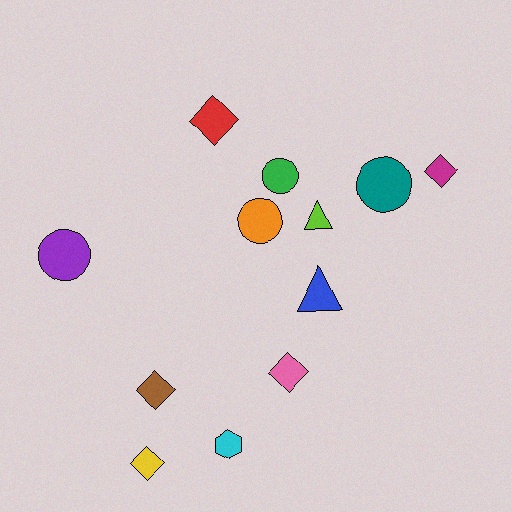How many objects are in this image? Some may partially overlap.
There are 12 objects.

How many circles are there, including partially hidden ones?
There are 4 circles.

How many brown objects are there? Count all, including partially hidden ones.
There is 1 brown object.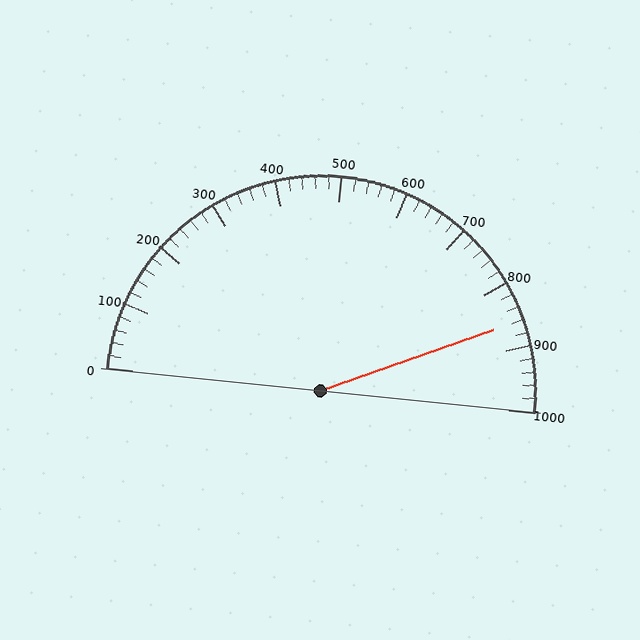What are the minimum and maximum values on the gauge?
The gauge ranges from 0 to 1000.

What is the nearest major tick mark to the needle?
The nearest major tick mark is 900.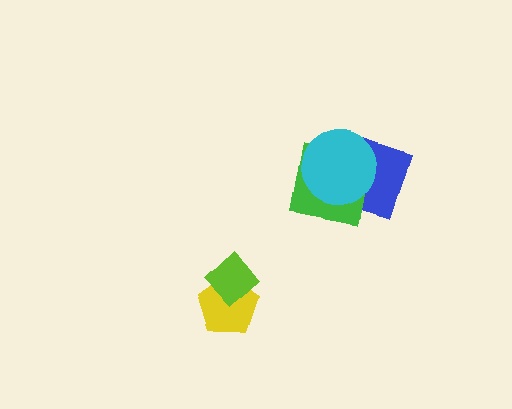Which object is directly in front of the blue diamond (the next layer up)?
The green square is directly in front of the blue diamond.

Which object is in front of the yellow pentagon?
The lime diamond is in front of the yellow pentagon.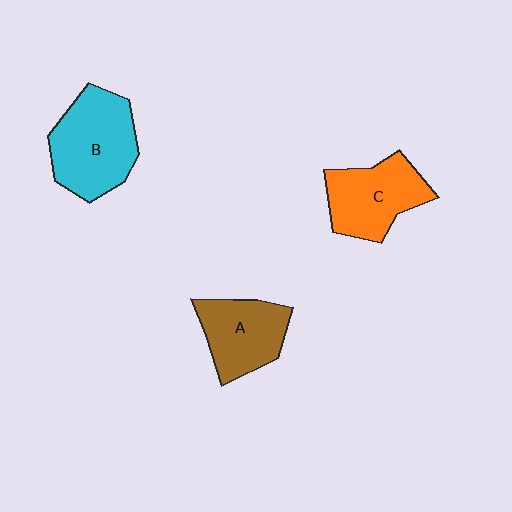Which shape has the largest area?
Shape B (cyan).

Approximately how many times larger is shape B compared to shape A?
Approximately 1.3 times.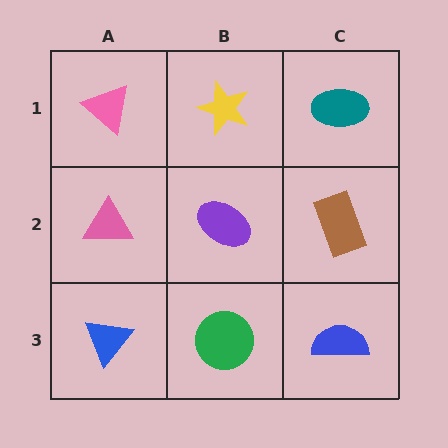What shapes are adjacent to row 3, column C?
A brown rectangle (row 2, column C), a green circle (row 3, column B).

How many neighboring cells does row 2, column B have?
4.